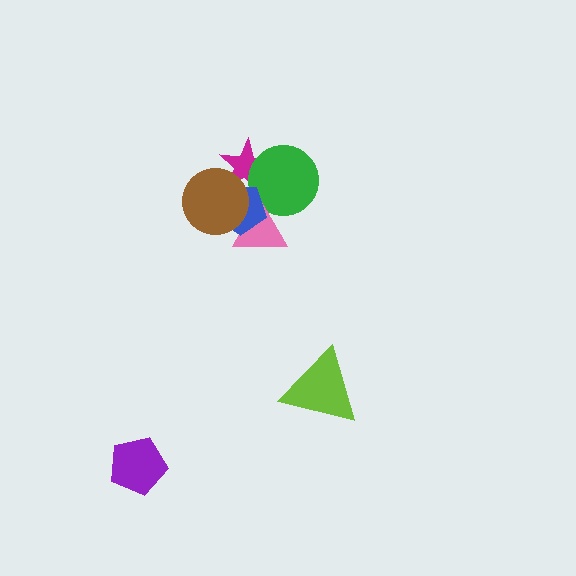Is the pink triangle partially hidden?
Yes, it is partially covered by another shape.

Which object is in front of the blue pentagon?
The brown circle is in front of the blue pentagon.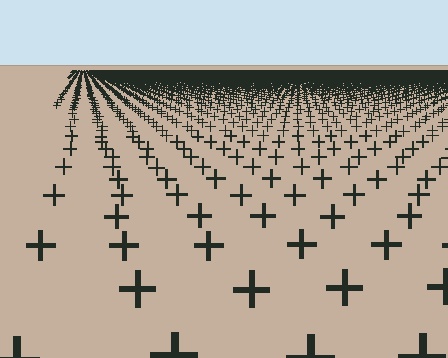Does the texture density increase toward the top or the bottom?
Density increases toward the top.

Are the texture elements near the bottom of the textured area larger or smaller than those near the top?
Larger. Near the bottom, elements are closer to the viewer and appear at a bigger on-screen size.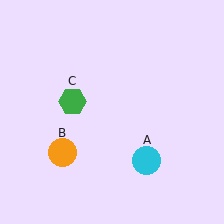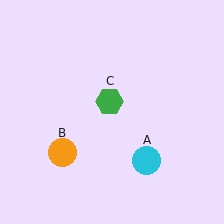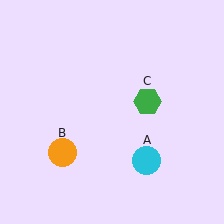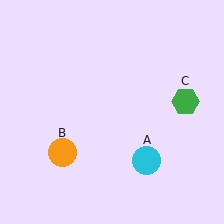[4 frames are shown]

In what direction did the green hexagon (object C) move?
The green hexagon (object C) moved right.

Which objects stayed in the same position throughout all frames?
Cyan circle (object A) and orange circle (object B) remained stationary.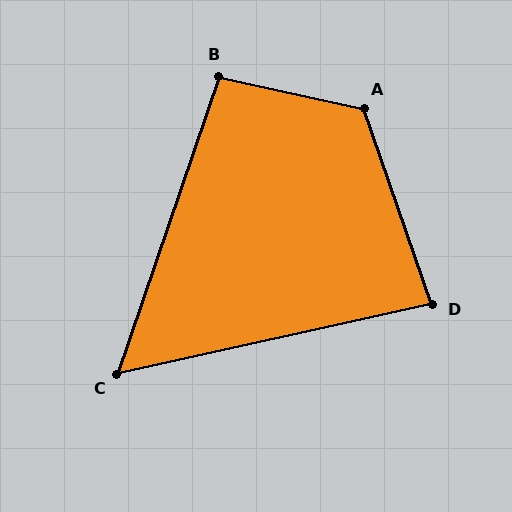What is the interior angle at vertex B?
Approximately 97 degrees (obtuse).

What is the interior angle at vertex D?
Approximately 83 degrees (acute).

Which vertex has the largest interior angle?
A, at approximately 121 degrees.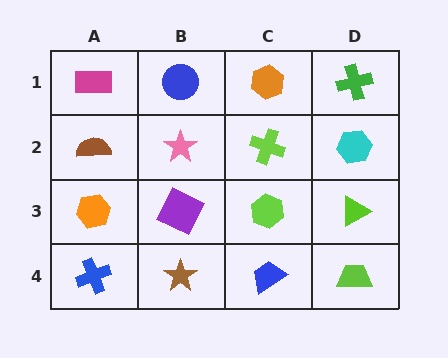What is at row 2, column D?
A cyan hexagon.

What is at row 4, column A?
A blue cross.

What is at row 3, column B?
A purple square.